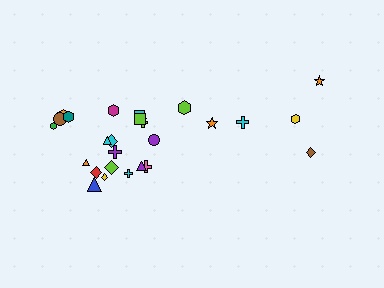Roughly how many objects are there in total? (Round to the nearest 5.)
Roughly 25 objects in total.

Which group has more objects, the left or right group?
The left group.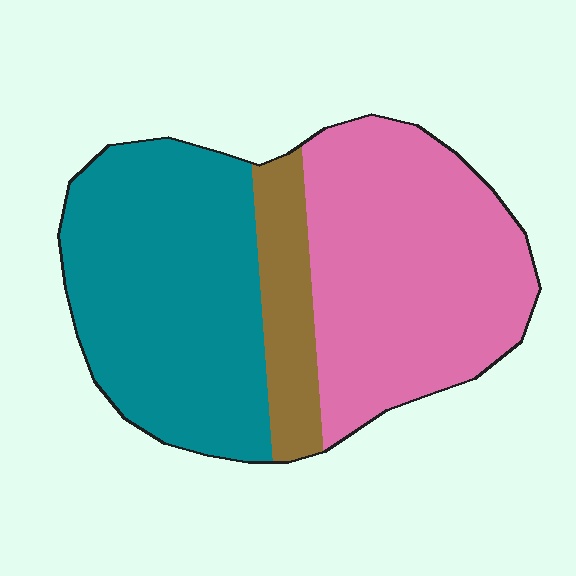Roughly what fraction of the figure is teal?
Teal takes up about two fifths (2/5) of the figure.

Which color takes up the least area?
Brown, at roughly 15%.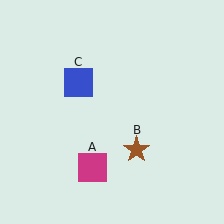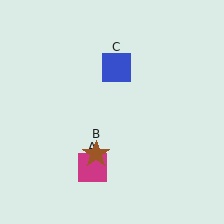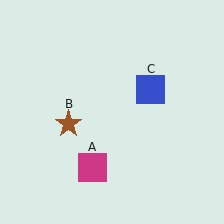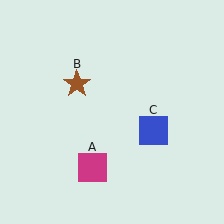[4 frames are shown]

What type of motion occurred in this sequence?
The brown star (object B), blue square (object C) rotated clockwise around the center of the scene.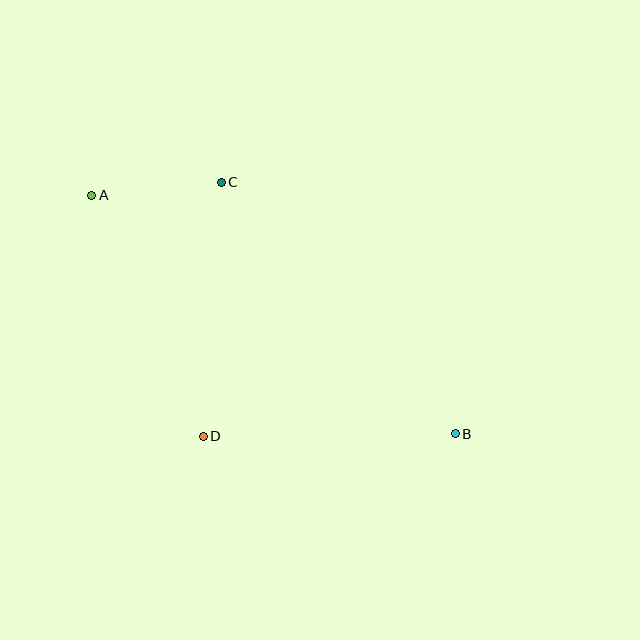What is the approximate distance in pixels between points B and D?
The distance between B and D is approximately 252 pixels.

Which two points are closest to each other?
Points A and C are closest to each other.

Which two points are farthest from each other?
Points A and B are farthest from each other.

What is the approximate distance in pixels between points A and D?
The distance between A and D is approximately 265 pixels.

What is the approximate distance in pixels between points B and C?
The distance between B and C is approximately 343 pixels.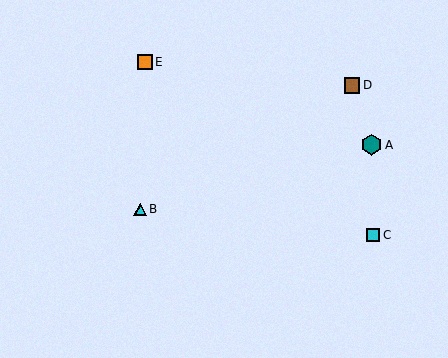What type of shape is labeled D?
Shape D is a brown square.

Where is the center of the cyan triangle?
The center of the cyan triangle is at (140, 209).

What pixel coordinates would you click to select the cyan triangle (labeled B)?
Click at (140, 209) to select the cyan triangle B.